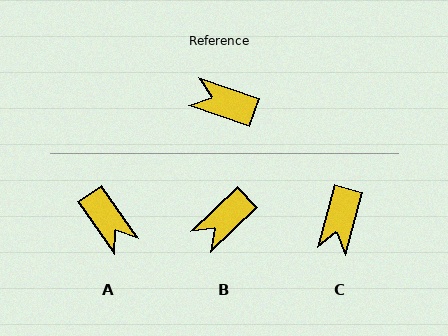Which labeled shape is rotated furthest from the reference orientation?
A, about 144 degrees away.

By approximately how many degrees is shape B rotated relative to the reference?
Approximately 63 degrees counter-clockwise.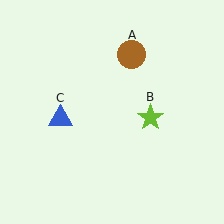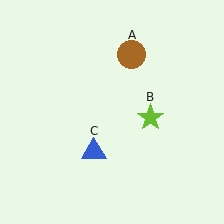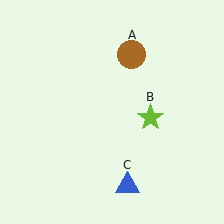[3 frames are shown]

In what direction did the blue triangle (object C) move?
The blue triangle (object C) moved down and to the right.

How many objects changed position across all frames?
1 object changed position: blue triangle (object C).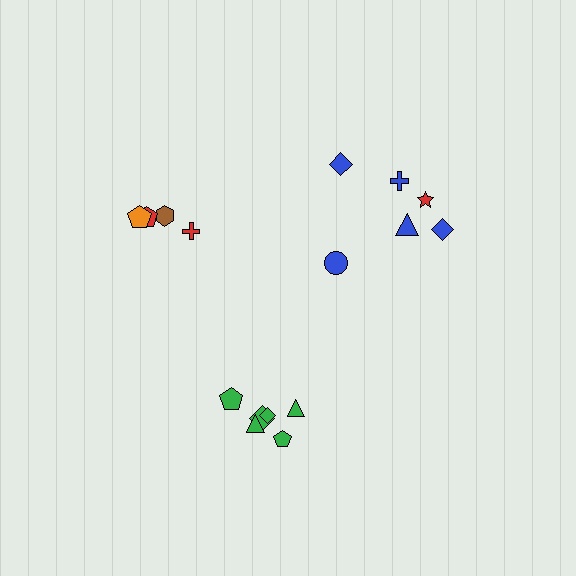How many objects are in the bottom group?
There are 6 objects.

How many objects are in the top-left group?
There are 4 objects.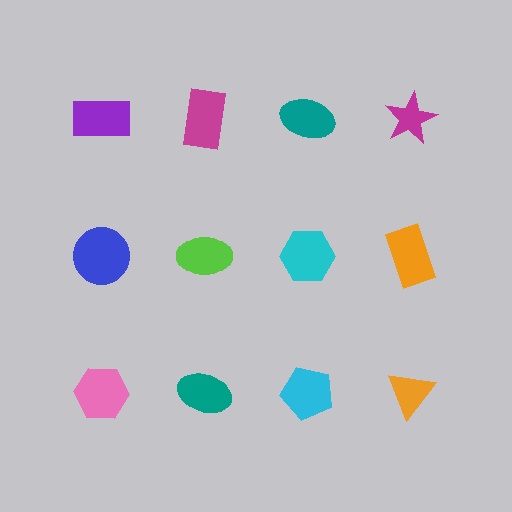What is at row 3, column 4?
An orange triangle.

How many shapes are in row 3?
4 shapes.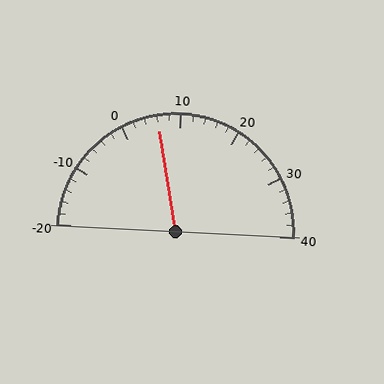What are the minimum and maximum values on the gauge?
The gauge ranges from -20 to 40.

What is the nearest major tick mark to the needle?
The nearest major tick mark is 10.